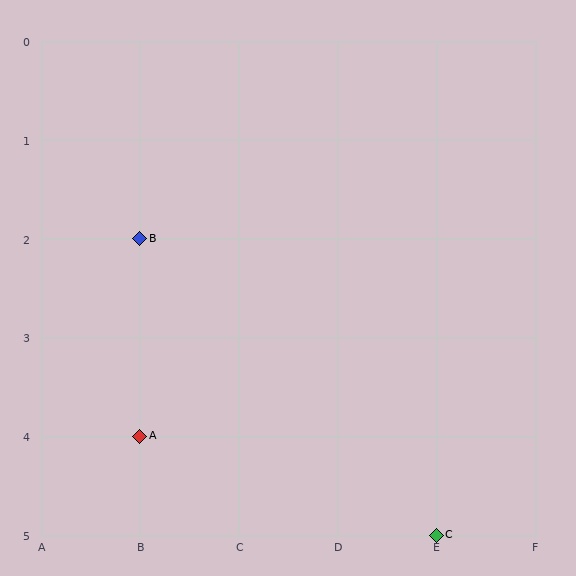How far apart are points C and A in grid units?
Points C and A are 3 columns and 1 row apart (about 3.2 grid units diagonally).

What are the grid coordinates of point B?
Point B is at grid coordinates (B, 2).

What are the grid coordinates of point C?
Point C is at grid coordinates (E, 5).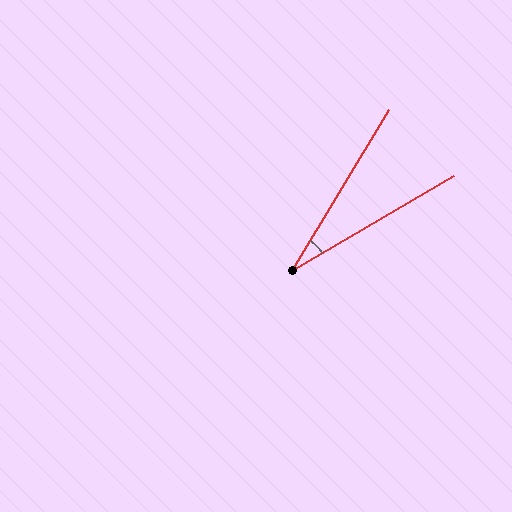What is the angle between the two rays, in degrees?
Approximately 29 degrees.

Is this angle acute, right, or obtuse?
It is acute.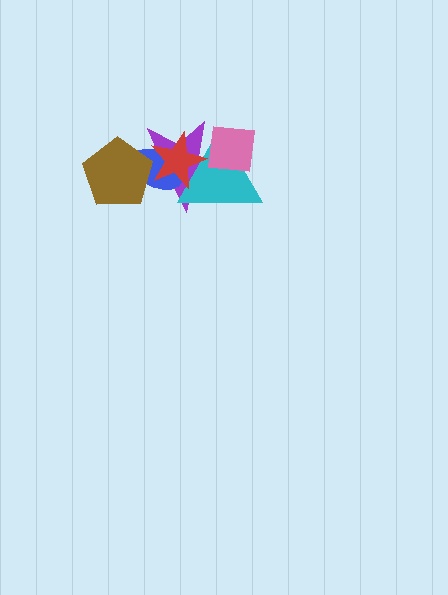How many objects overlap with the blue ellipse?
4 objects overlap with the blue ellipse.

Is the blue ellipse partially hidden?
Yes, it is partially covered by another shape.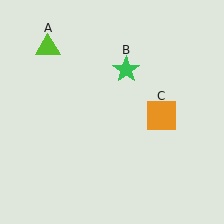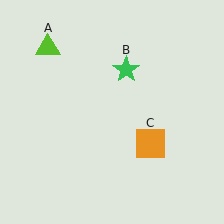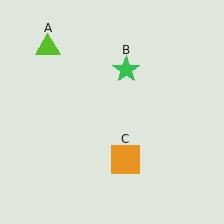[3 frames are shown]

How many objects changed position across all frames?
1 object changed position: orange square (object C).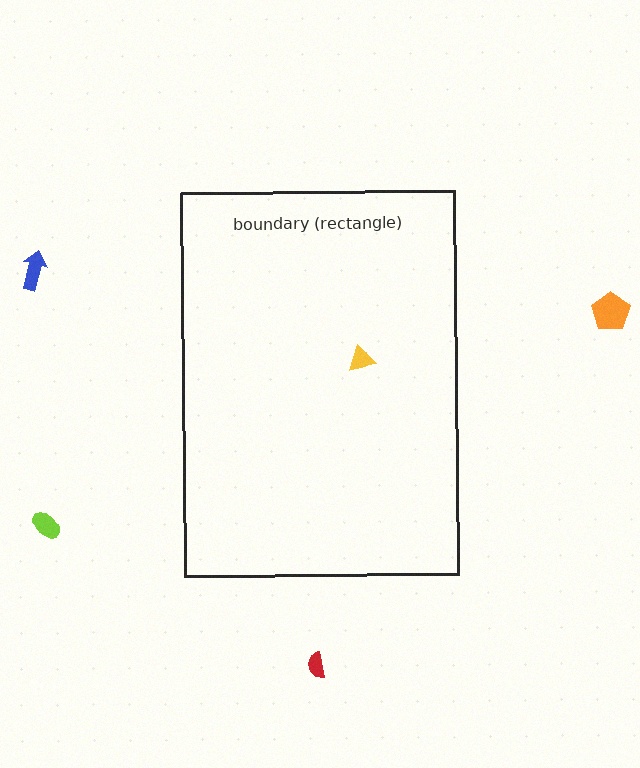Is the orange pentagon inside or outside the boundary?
Outside.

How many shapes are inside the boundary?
1 inside, 4 outside.